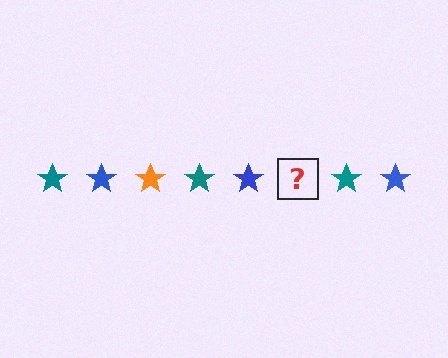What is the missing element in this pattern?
The missing element is an orange star.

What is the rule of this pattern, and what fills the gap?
The rule is that the pattern cycles through teal, blue, orange stars. The gap should be filled with an orange star.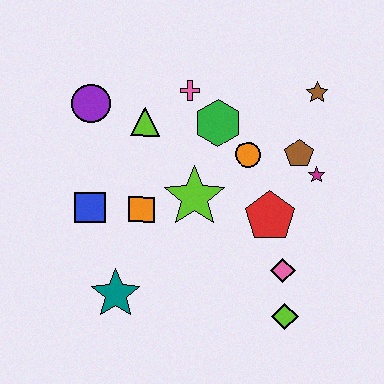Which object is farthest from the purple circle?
The lime diamond is farthest from the purple circle.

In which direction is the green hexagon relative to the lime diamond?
The green hexagon is above the lime diamond.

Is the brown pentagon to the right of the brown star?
No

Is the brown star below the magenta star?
No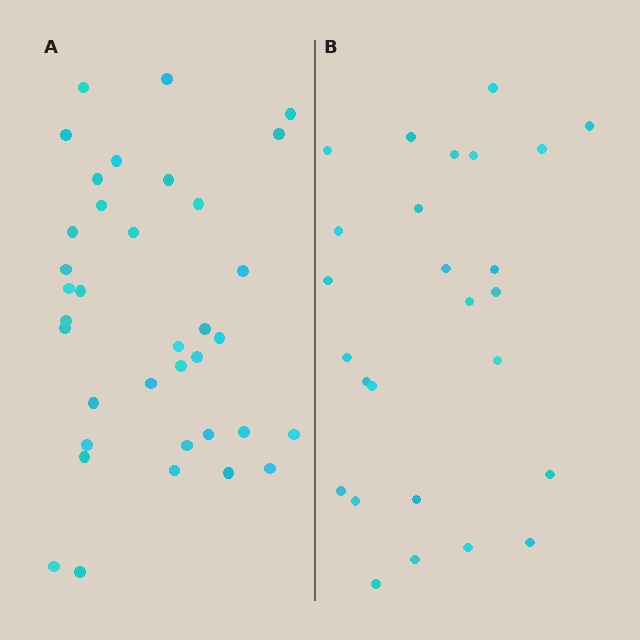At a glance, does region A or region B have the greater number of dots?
Region A (the left region) has more dots.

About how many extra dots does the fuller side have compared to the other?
Region A has roughly 10 or so more dots than region B.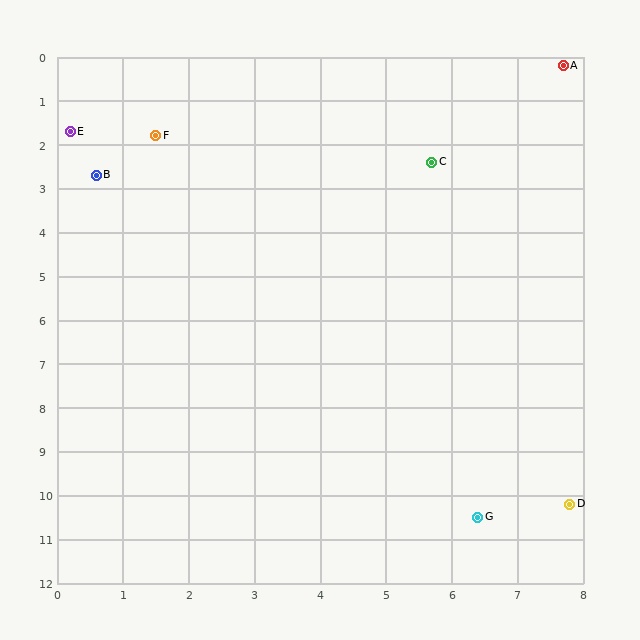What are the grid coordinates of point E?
Point E is at approximately (0.2, 1.7).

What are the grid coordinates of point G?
Point G is at approximately (6.4, 10.5).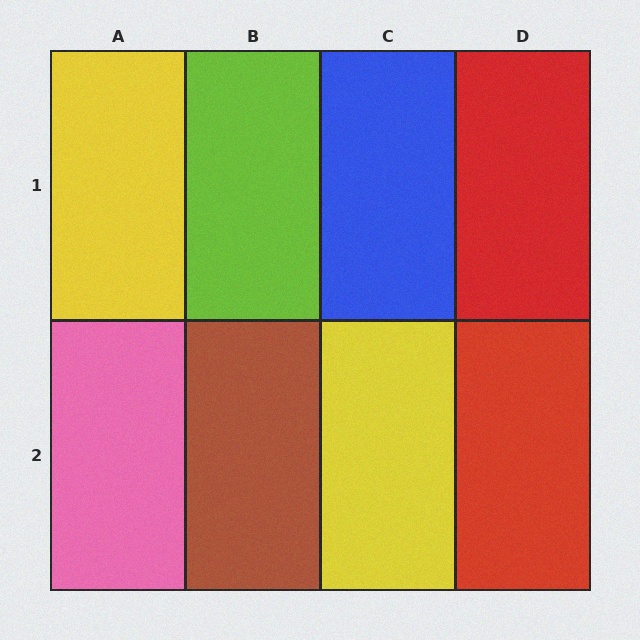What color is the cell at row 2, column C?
Yellow.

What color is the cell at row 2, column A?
Pink.